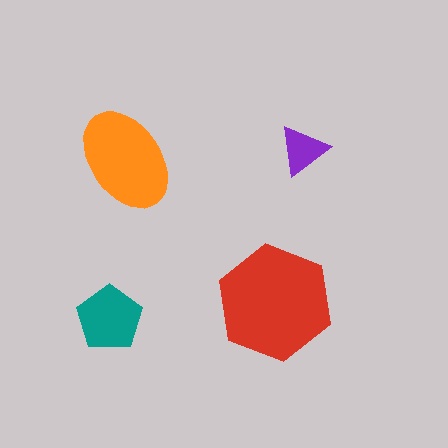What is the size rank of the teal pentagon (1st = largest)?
3rd.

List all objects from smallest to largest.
The purple triangle, the teal pentagon, the orange ellipse, the red hexagon.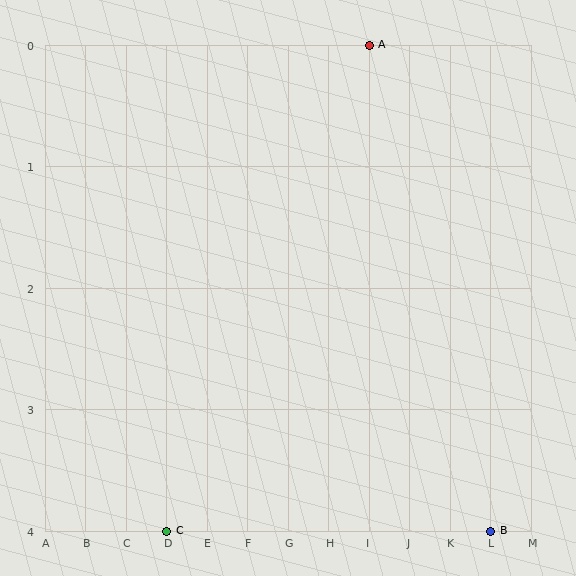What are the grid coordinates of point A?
Point A is at grid coordinates (I, 0).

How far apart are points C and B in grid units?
Points C and B are 8 columns apart.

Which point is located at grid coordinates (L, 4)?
Point B is at (L, 4).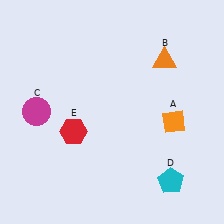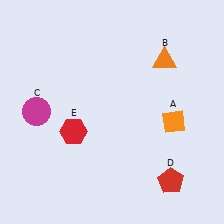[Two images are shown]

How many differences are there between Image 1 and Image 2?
There is 1 difference between the two images.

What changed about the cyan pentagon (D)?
In Image 1, D is cyan. In Image 2, it changed to red.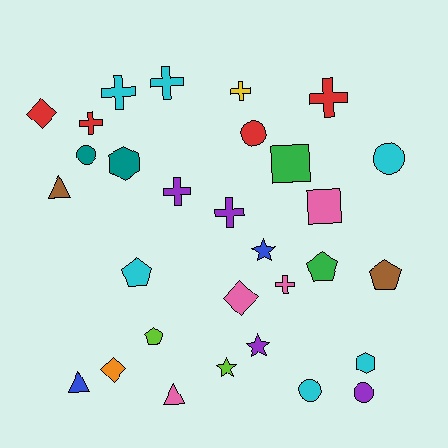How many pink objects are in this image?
There are 4 pink objects.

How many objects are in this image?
There are 30 objects.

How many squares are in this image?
There are 2 squares.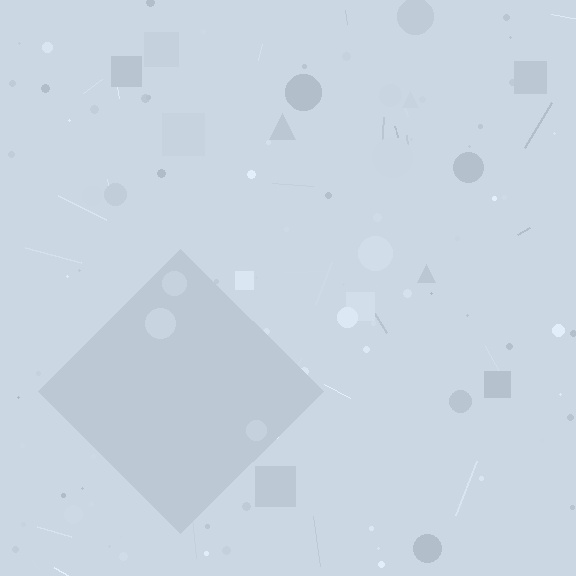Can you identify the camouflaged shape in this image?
The camouflaged shape is a diamond.